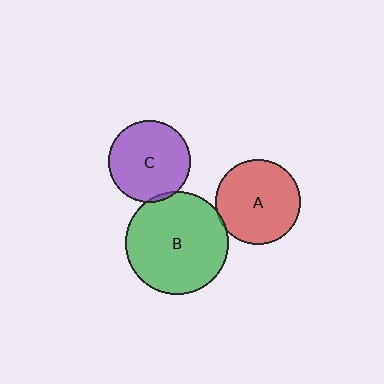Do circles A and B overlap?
Yes.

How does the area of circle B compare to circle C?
Approximately 1.6 times.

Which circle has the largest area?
Circle B (green).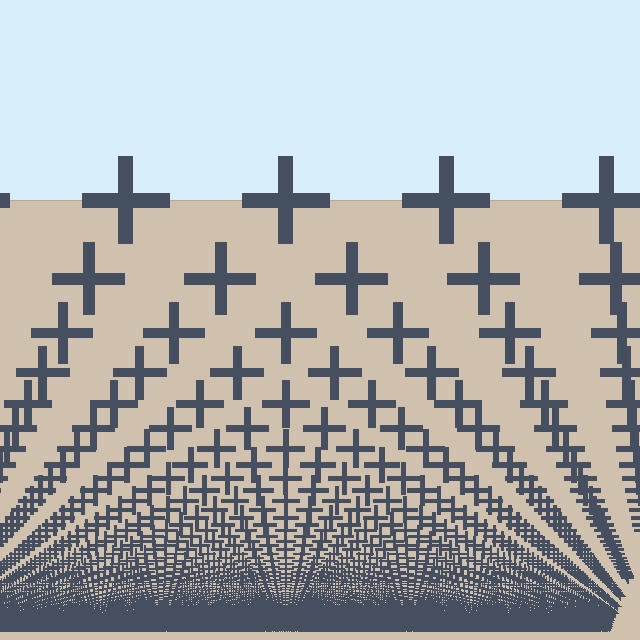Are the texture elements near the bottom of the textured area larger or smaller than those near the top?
Smaller. The gradient is inverted — elements near the bottom are smaller and denser.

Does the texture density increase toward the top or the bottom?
Density increases toward the bottom.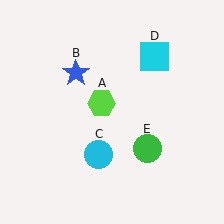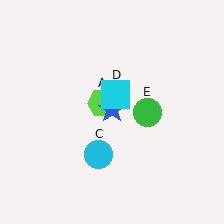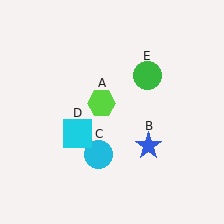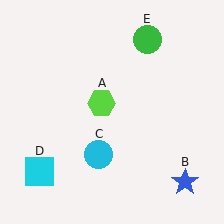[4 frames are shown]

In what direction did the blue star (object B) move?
The blue star (object B) moved down and to the right.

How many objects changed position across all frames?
3 objects changed position: blue star (object B), cyan square (object D), green circle (object E).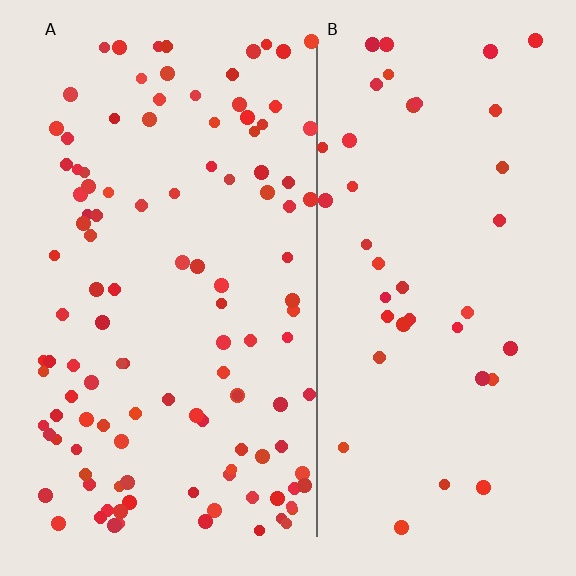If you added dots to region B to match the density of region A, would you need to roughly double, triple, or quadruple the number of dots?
Approximately triple.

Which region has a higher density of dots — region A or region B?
A (the left).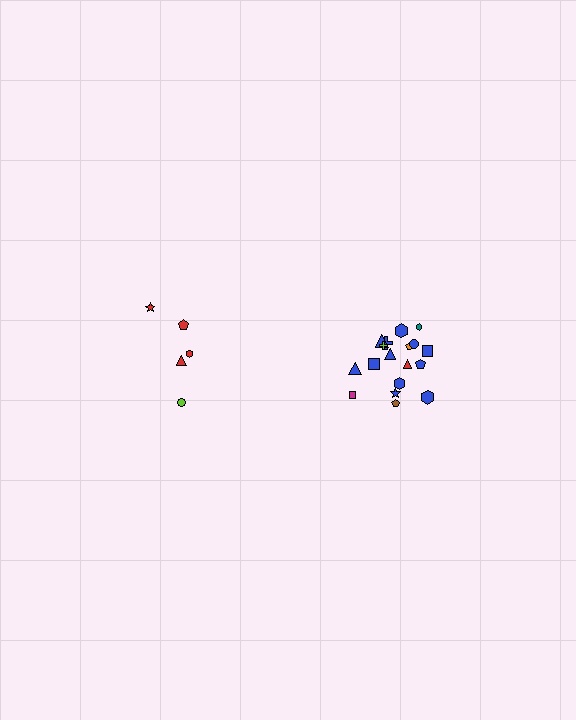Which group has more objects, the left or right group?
The right group.